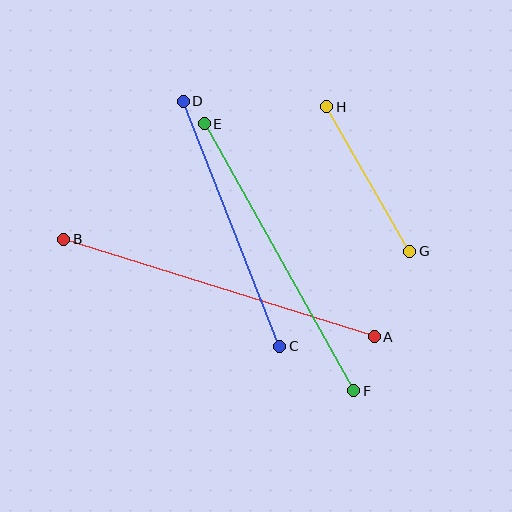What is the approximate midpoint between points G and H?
The midpoint is at approximately (368, 179) pixels.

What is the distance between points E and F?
The distance is approximately 306 pixels.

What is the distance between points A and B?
The distance is approximately 325 pixels.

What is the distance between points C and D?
The distance is approximately 263 pixels.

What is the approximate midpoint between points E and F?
The midpoint is at approximately (279, 257) pixels.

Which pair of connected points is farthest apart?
Points A and B are farthest apart.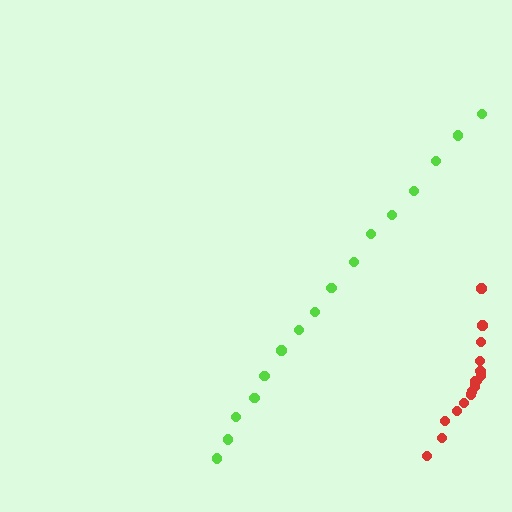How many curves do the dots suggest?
There are 2 distinct paths.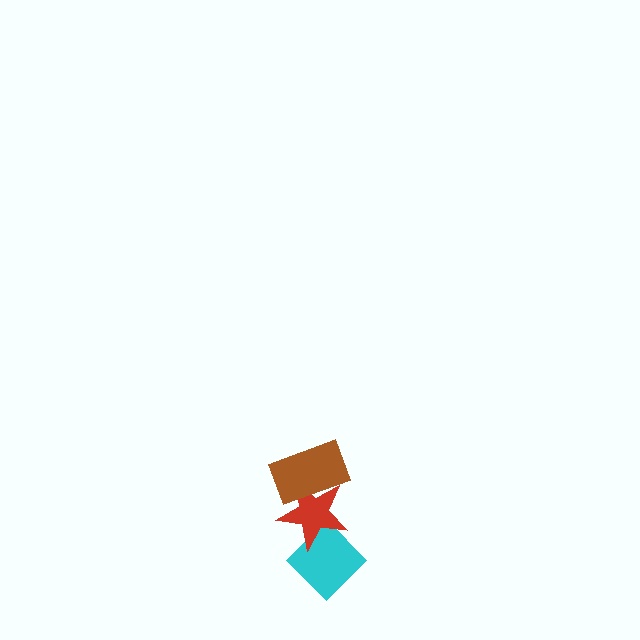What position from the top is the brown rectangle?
The brown rectangle is 1st from the top.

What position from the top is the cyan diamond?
The cyan diamond is 3rd from the top.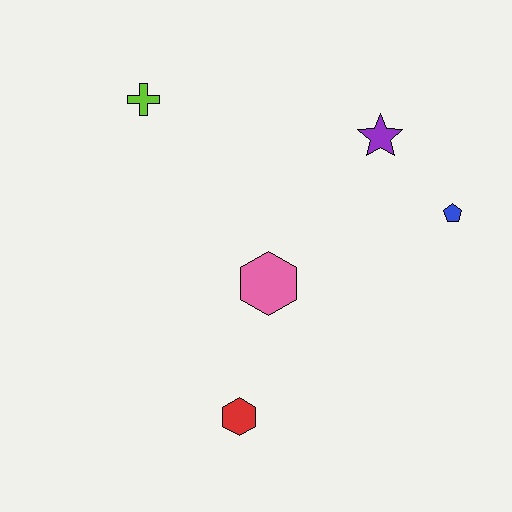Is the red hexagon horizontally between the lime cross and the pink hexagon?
Yes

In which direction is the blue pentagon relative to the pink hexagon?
The blue pentagon is to the right of the pink hexagon.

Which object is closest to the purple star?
The blue pentagon is closest to the purple star.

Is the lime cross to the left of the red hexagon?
Yes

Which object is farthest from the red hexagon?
The lime cross is farthest from the red hexagon.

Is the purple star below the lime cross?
Yes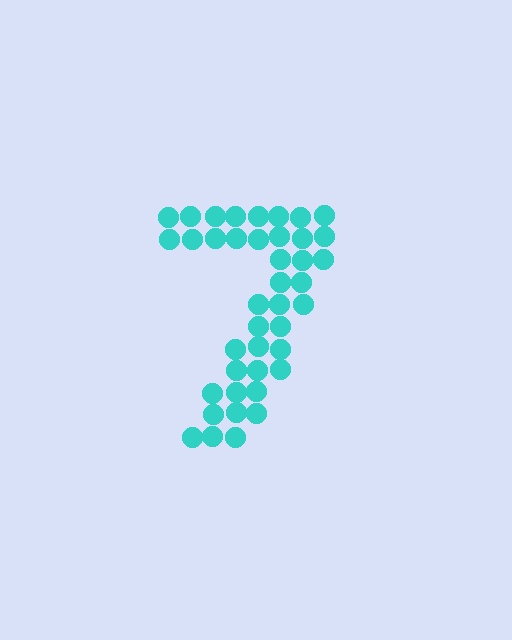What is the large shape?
The large shape is the digit 7.